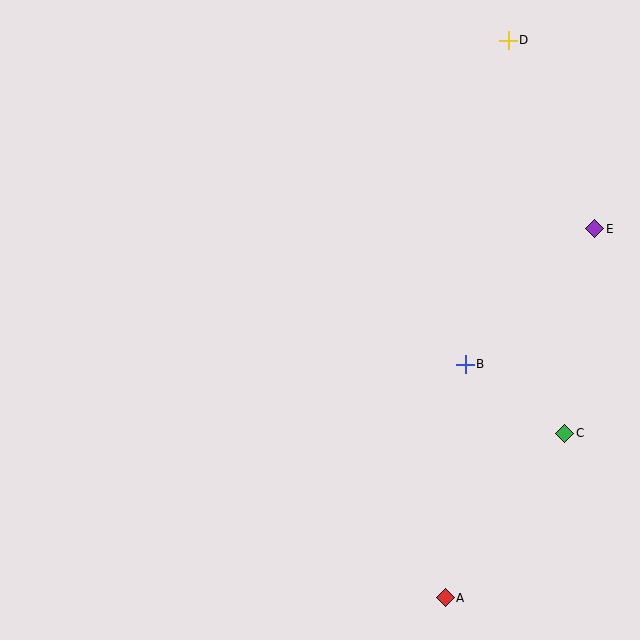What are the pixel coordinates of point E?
Point E is at (595, 229).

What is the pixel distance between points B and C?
The distance between B and C is 121 pixels.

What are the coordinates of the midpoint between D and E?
The midpoint between D and E is at (551, 135).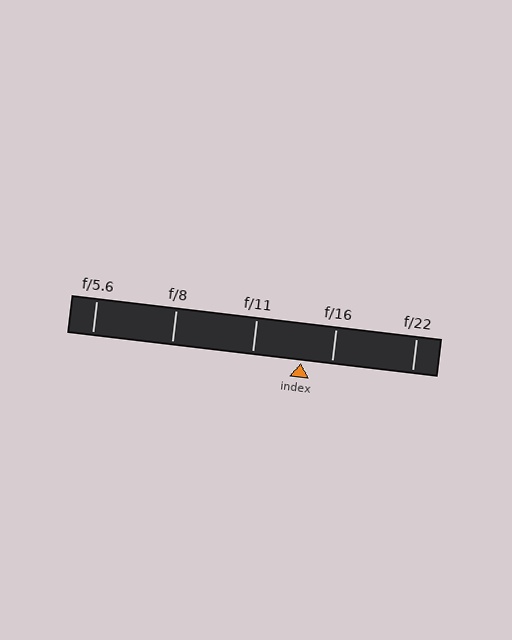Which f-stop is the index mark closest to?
The index mark is closest to f/16.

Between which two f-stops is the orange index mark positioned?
The index mark is between f/11 and f/16.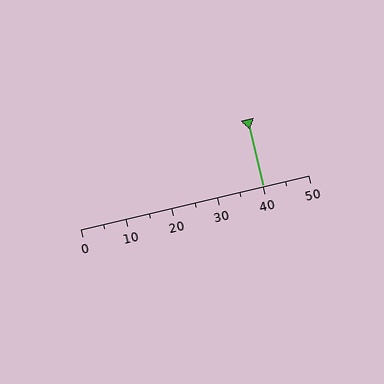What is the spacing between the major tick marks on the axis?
The major ticks are spaced 10 apart.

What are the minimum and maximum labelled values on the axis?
The axis runs from 0 to 50.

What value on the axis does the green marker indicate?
The marker indicates approximately 40.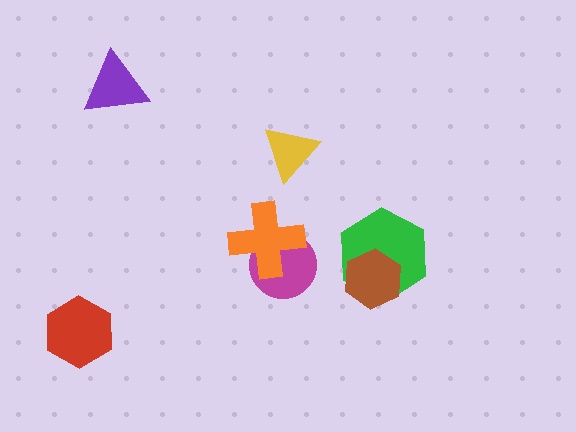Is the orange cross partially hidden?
No, no other shape covers it.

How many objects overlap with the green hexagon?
1 object overlaps with the green hexagon.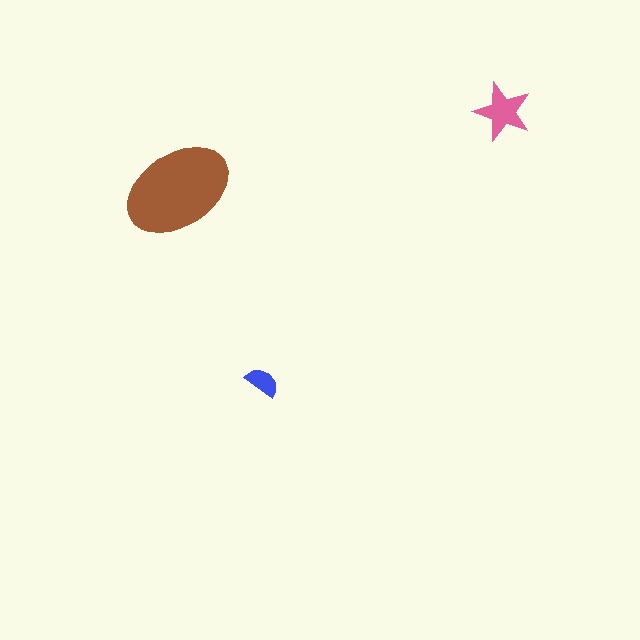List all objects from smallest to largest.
The blue semicircle, the pink star, the brown ellipse.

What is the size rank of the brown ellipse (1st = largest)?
1st.